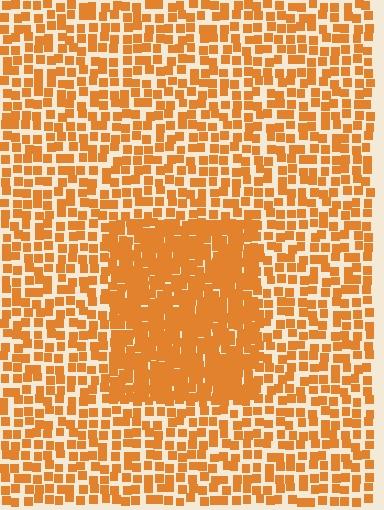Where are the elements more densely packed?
The elements are more densely packed inside the rectangle boundary.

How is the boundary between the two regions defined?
The boundary is defined by a change in element density (approximately 2.0x ratio). All elements are the same color, size, and shape.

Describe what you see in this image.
The image contains small orange elements arranged at two different densities. A rectangle-shaped region is visible where the elements are more densely packed than the surrounding area.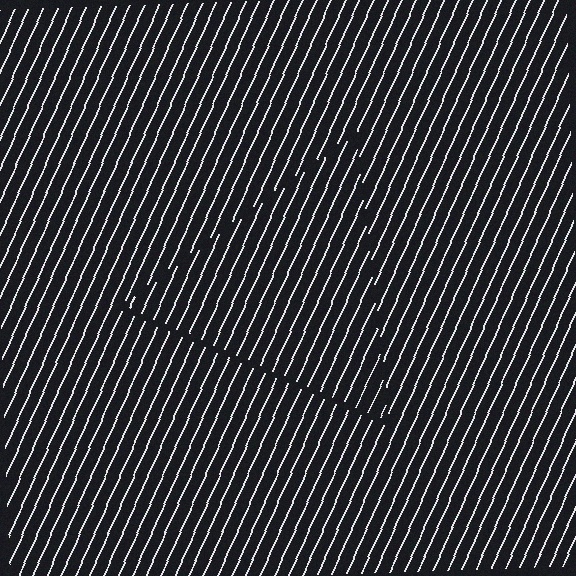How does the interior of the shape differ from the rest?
The interior of the shape contains the same grating, shifted by half a period — the contour is defined by the phase discontinuity where line-ends from the inner and outer gratings abut.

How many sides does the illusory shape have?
3 sides — the line-ends trace a triangle.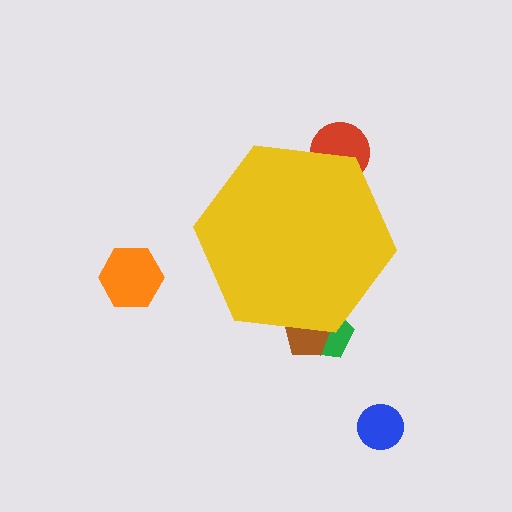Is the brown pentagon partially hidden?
Yes, the brown pentagon is partially hidden behind the yellow hexagon.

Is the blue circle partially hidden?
No, the blue circle is fully visible.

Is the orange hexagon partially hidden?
No, the orange hexagon is fully visible.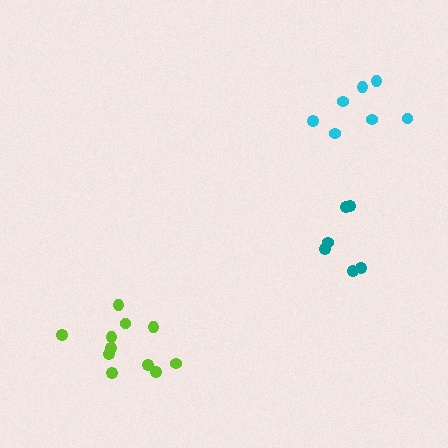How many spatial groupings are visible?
There are 3 spatial groupings.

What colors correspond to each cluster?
The clusters are colored: teal, cyan, lime.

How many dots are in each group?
Group 1: 6 dots, Group 2: 7 dots, Group 3: 11 dots (24 total).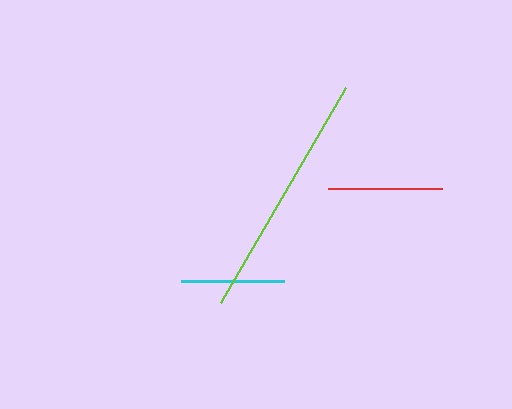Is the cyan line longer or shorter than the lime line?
The lime line is longer than the cyan line.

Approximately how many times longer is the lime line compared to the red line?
The lime line is approximately 2.2 times the length of the red line.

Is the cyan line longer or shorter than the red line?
The red line is longer than the cyan line.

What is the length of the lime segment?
The lime segment is approximately 249 pixels long.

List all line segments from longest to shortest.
From longest to shortest: lime, red, cyan.